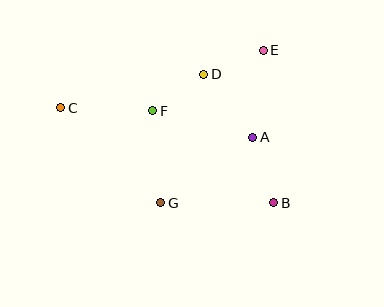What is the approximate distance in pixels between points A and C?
The distance between A and C is approximately 194 pixels.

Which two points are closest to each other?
Points D and F are closest to each other.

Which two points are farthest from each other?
Points B and C are farthest from each other.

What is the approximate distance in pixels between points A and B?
The distance between A and B is approximately 69 pixels.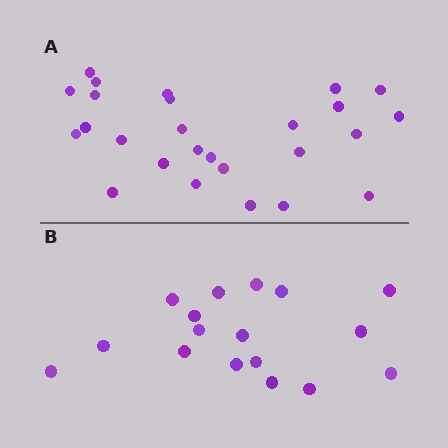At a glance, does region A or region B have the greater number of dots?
Region A (the top region) has more dots.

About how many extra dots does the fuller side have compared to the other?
Region A has roughly 8 or so more dots than region B.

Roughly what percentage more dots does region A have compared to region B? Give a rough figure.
About 55% more.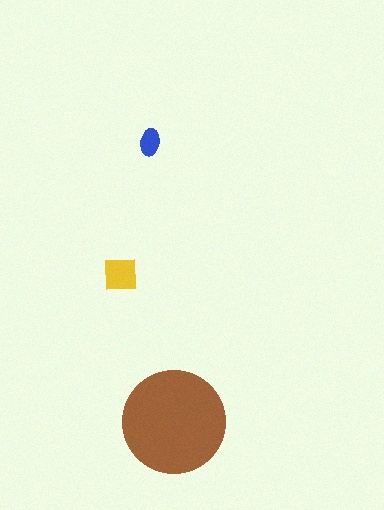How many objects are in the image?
There are 3 objects in the image.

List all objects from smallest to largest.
The blue ellipse, the yellow square, the brown circle.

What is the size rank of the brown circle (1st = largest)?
1st.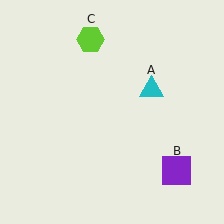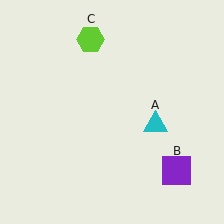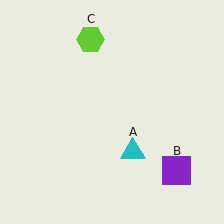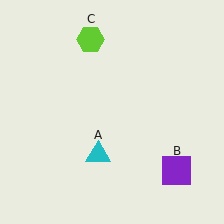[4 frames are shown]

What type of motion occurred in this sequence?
The cyan triangle (object A) rotated clockwise around the center of the scene.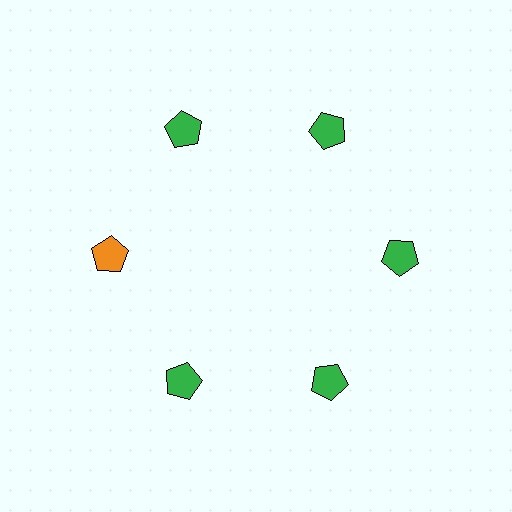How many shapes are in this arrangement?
There are 6 shapes arranged in a ring pattern.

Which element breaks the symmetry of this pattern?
The orange pentagon at roughly the 9 o'clock position breaks the symmetry. All other shapes are green pentagons.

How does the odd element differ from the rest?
It has a different color: orange instead of green.